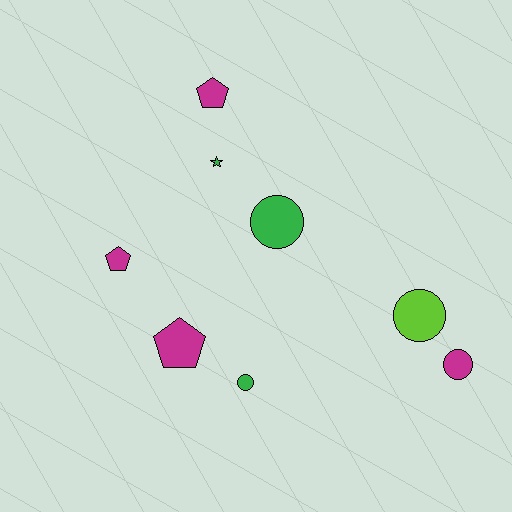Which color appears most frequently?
Magenta, with 4 objects.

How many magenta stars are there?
There are no magenta stars.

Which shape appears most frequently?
Circle, with 4 objects.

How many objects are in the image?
There are 8 objects.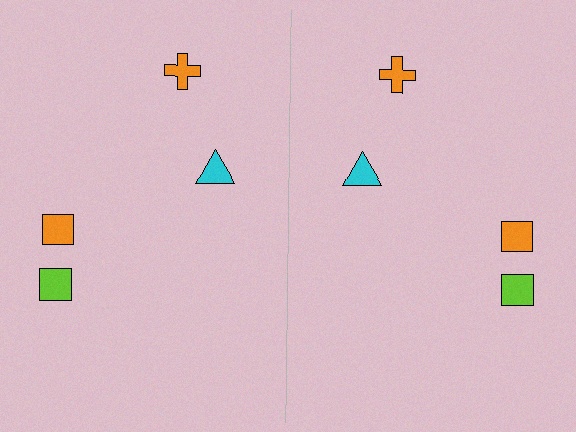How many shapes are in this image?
There are 8 shapes in this image.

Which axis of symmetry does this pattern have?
The pattern has a vertical axis of symmetry running through the center of the image.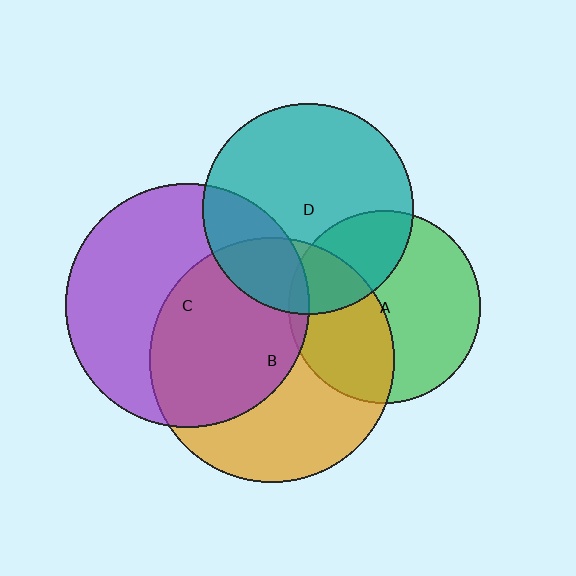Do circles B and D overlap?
Yes.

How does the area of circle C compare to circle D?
Approximately 1.3 times.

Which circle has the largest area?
Circle B (orange).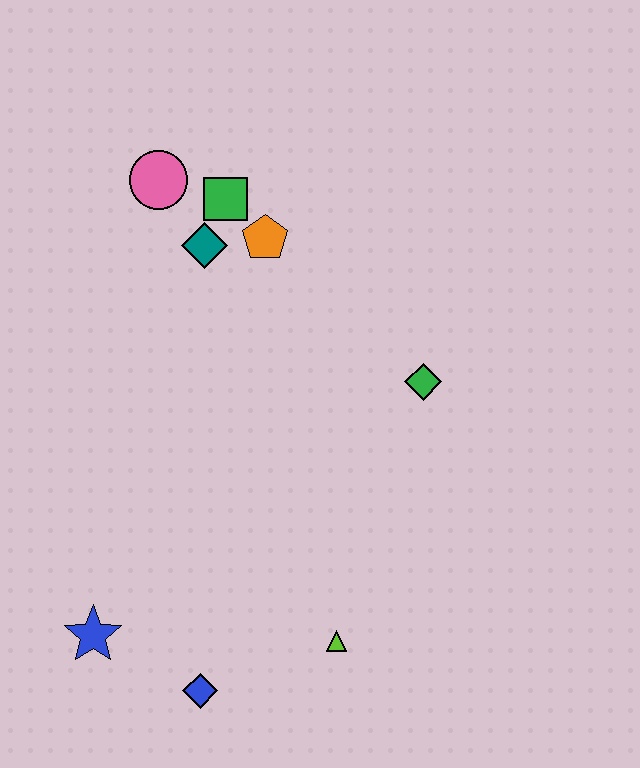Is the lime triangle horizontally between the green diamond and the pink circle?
Yes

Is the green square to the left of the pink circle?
No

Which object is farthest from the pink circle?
The blue diamond is farthest from the pink circle.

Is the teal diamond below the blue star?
No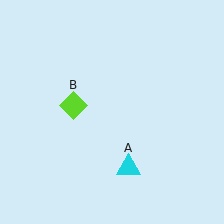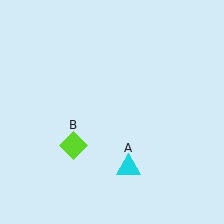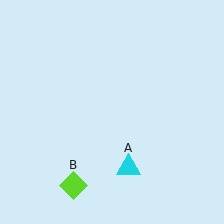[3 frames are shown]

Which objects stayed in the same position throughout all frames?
Cyan triangle (object A) remained stationary.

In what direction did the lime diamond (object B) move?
The lime diamond (object B) moved down.